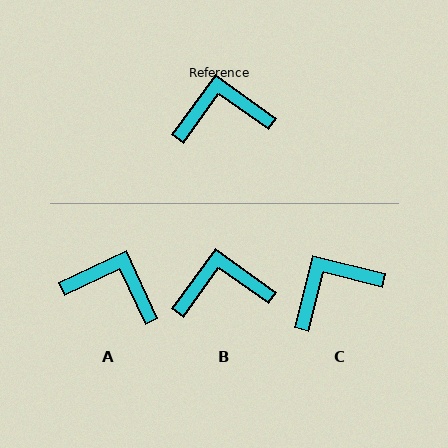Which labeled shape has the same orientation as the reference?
B.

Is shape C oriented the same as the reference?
No, it is off by about 22 degrees.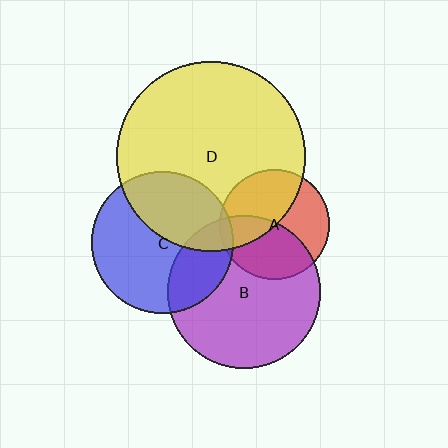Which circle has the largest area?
Circle D (yellow).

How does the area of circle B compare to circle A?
Approximately 2.0 times.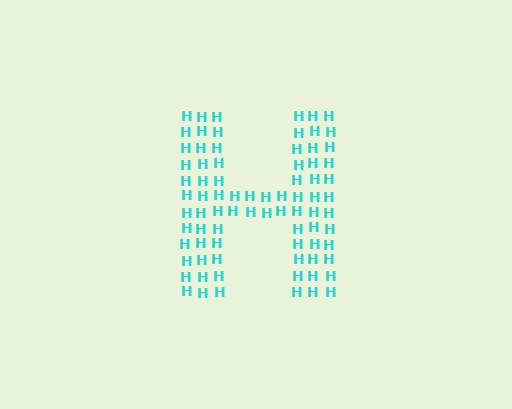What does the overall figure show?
The overall figure shows the letter H.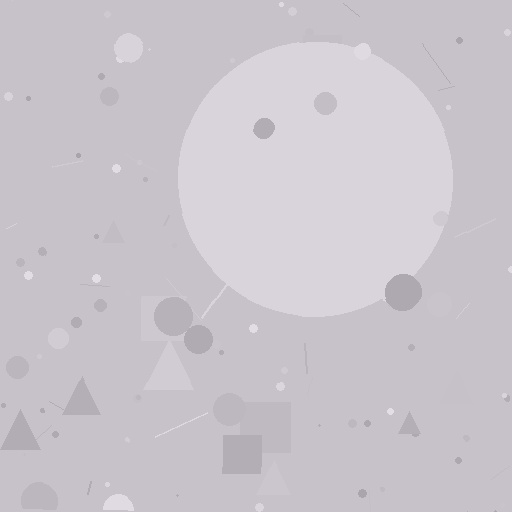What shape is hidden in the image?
A circle is hidden in the image.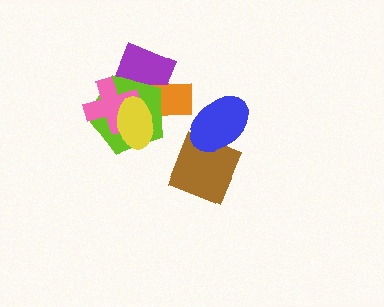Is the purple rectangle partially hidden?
Yes, it is partially covered by another shape.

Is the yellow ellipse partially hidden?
No, no other shape covers it.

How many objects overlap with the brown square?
1 object overlaps with the brown square.